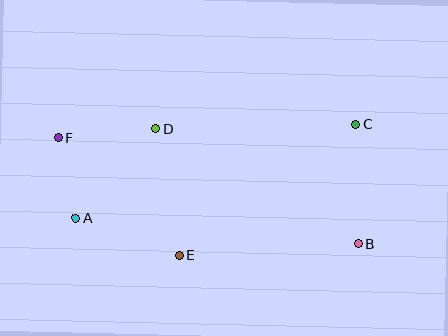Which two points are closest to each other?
Points A and F are closest to each other.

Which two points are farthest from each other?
Points B and F are farthest from each other.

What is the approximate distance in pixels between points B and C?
The distance between B and C is approximately 120 pixels.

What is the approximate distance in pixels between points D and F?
The distance between D and F is approximately 98 pixels.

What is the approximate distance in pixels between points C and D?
The distance between C and D is approximately 200 pixels.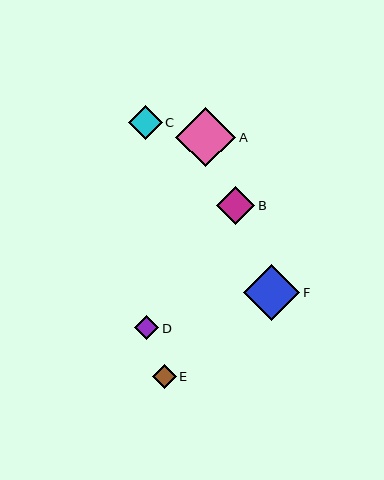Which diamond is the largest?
Diamond A is the largest with a size of approximately 60 pixels.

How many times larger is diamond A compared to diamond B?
Diamond A is approximately 1.6 times the size of diamond B.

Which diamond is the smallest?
Diamond D is the smallest with a size of approximately 24 pixels.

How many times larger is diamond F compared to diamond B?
Diamond F is approximately 1.5 times the size of diamond B.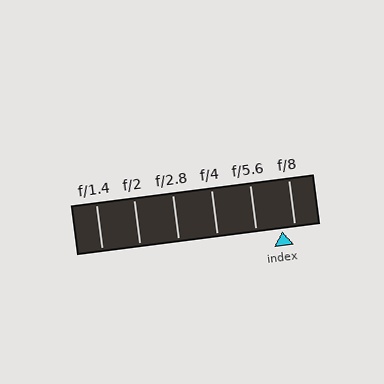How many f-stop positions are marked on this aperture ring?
There are 6 f-stop positions marked.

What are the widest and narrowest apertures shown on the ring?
The widest aperture shown is f/1.4 and the narrowest is f/8.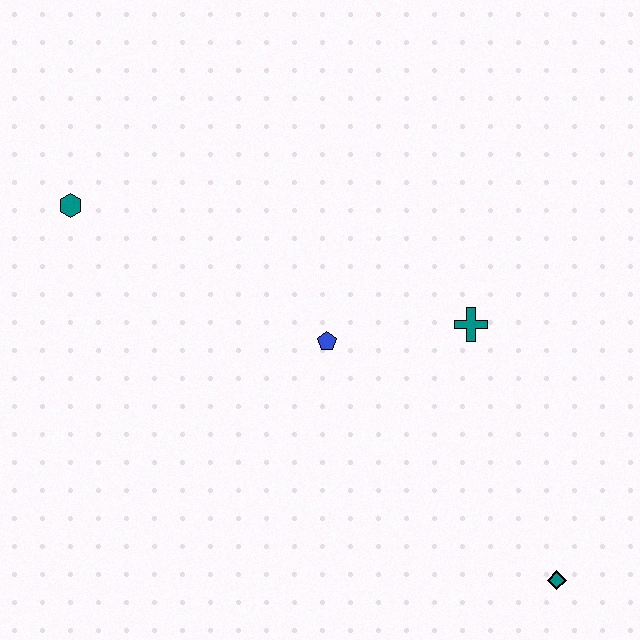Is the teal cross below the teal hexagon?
Yes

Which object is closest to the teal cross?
The blue pentagon is closest to the teal cross.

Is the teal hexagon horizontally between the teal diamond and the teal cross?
No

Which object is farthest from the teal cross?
The teal hexagon is farthest from the teal cross.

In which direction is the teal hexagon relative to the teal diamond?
The teal hexagon is to the left of the teal diamond.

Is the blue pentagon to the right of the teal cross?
No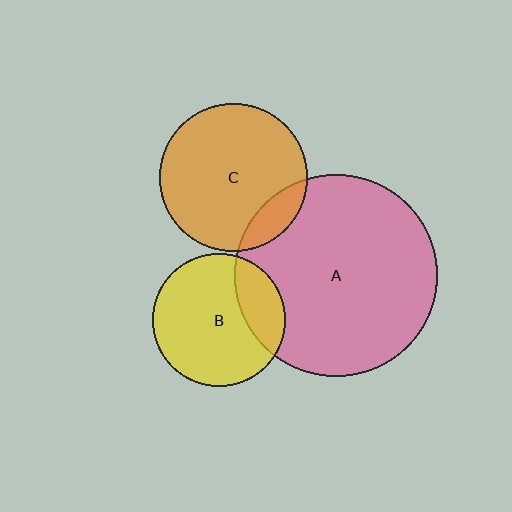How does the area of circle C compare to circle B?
Approximately 1.2 times.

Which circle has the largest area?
Circle A (pink).